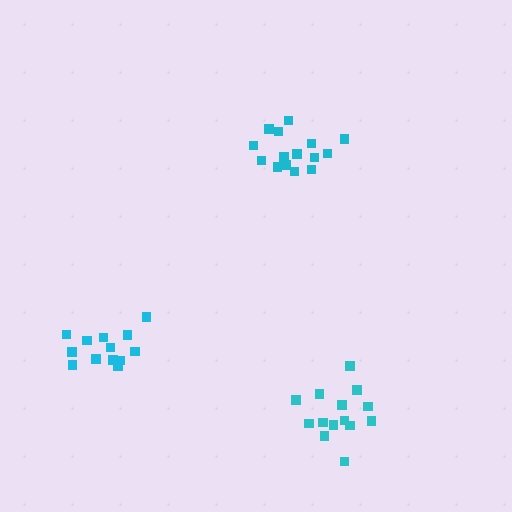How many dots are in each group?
Group 1: 14 dots, Group 2: 15 dots, Group 3: 13 dots (42 total).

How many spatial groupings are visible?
There are 3 spatial groupings.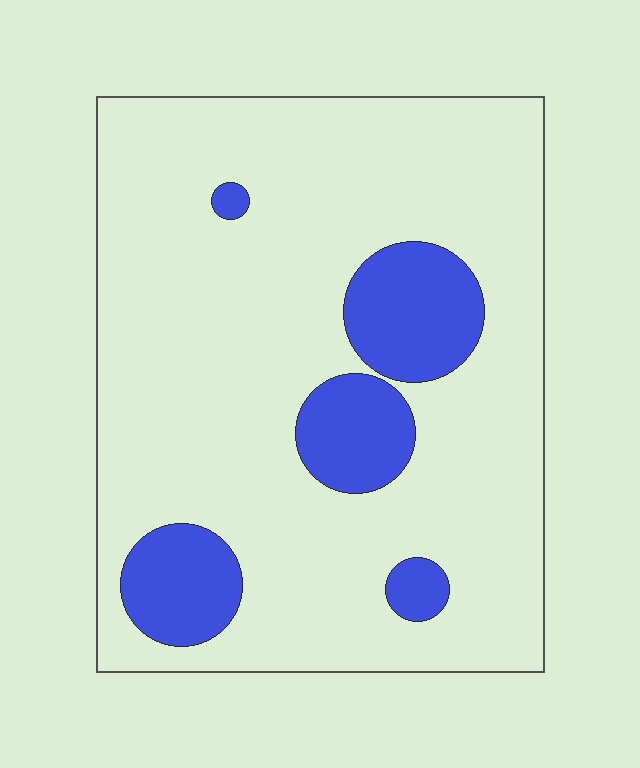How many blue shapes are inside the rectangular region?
5.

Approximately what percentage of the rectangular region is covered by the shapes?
Approximately 15%.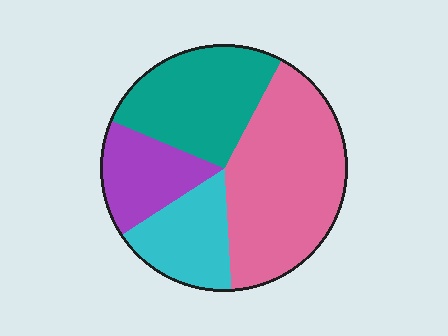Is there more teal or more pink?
Pink.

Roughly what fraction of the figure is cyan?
Cyan covers 17% of the figure.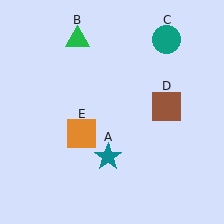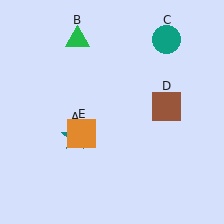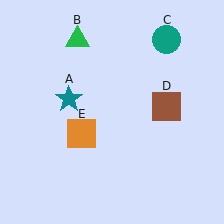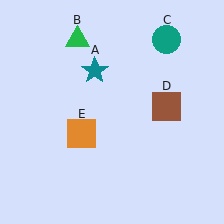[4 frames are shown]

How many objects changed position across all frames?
1 object changed position: teal star (object A).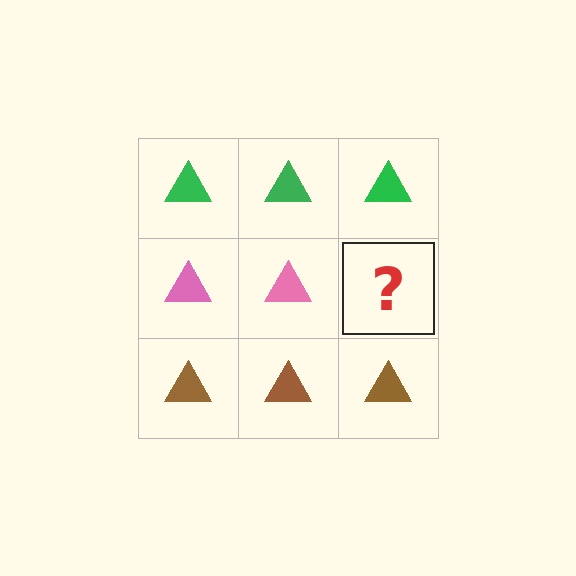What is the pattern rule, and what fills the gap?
The rule is that each row has a consistent color. The gap should be filled with a pink triangle.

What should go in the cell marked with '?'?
The missing cell should contain a pink triangle.